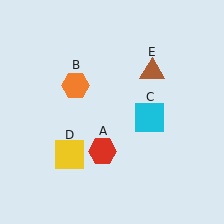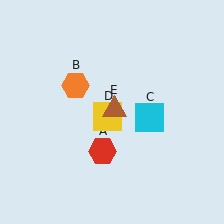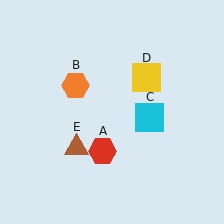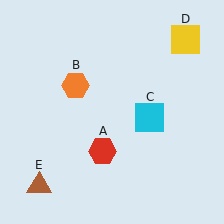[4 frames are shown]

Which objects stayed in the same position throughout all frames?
Red hexagon (object A) and orange hexagon (object B) and cyan square (object C) remained stationary.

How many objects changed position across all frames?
2 objects changed position: yellow square (object D), brown triangle (object E).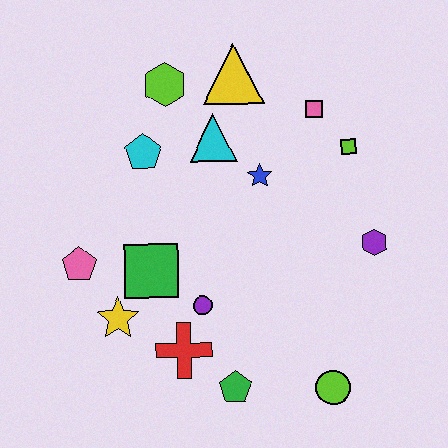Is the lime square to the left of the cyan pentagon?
No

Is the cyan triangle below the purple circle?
No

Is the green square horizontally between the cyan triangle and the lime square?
No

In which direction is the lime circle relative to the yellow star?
The lime circle is to the right of the yellow star.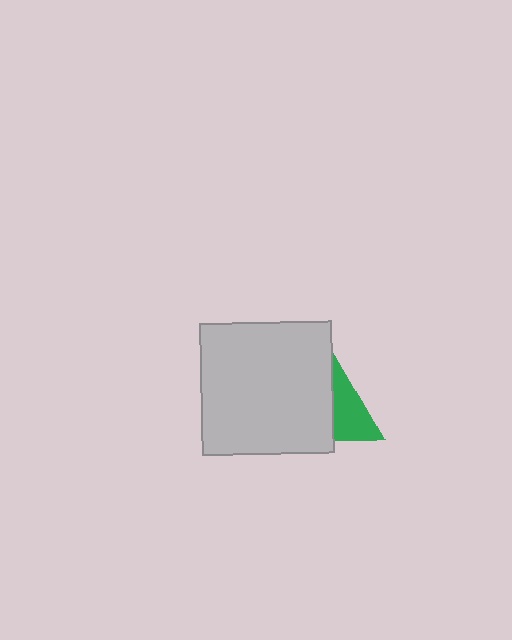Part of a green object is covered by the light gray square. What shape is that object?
It is a triangle.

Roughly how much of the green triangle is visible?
A small part of it is visible (roughly 32%).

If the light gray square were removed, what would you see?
You would see the complete green triangle.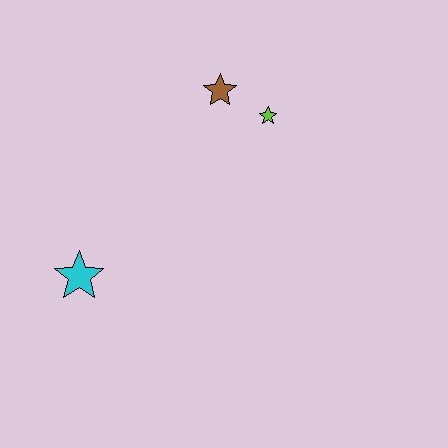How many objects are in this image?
There are 3 objects.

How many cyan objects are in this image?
There is 1 cyan object.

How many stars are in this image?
There are 3 stars.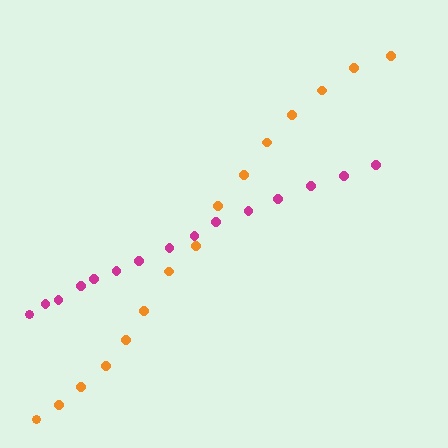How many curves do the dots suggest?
There are 2 distinct paths.